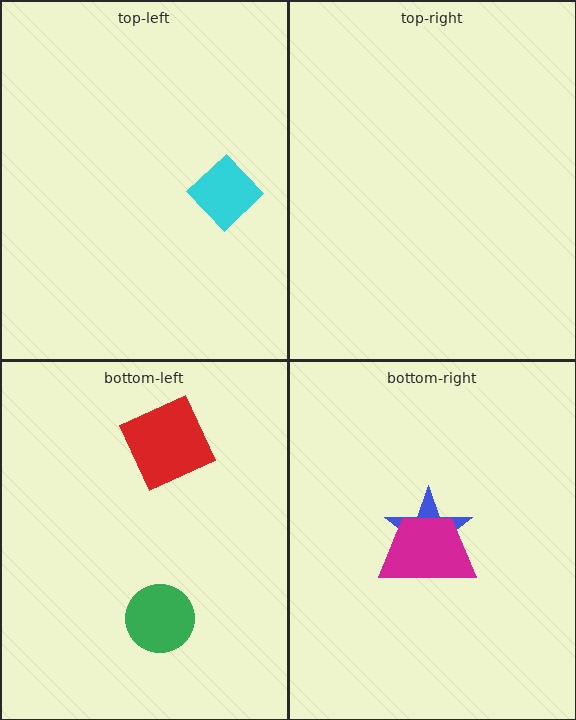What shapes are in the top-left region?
The cyan diamond.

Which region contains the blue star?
The bottom-right region.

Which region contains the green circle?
The bottom-left region.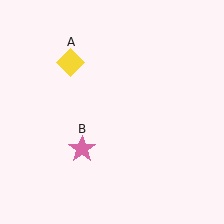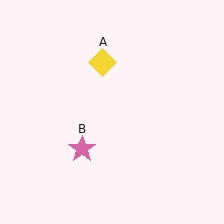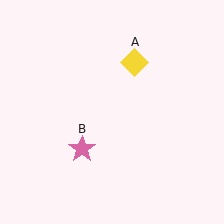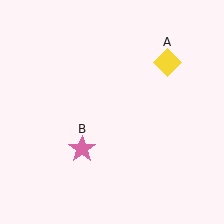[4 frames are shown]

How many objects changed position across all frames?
1 object changed position: yellow diamond (object A).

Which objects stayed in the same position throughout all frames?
Pink star (object B) remained stationary.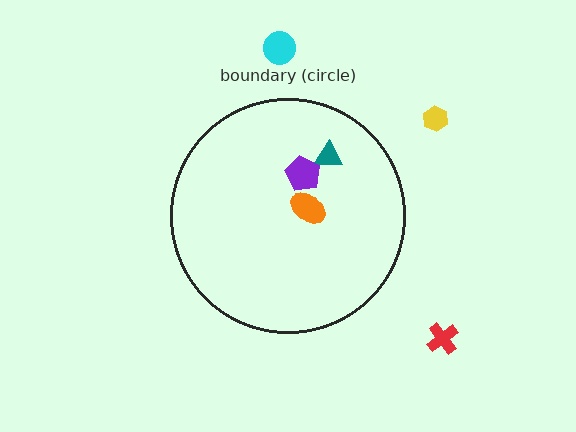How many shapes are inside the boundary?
3 inside, 3 outside.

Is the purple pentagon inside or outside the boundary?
Inside.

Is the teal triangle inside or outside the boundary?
Inside.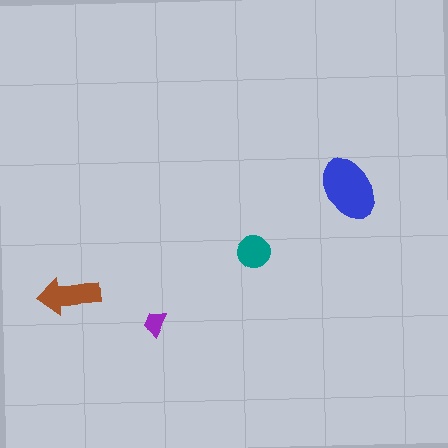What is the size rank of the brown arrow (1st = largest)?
2nd.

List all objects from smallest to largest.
The purple trapezoid, the teal circle, the brown arrow, the blue ellipse.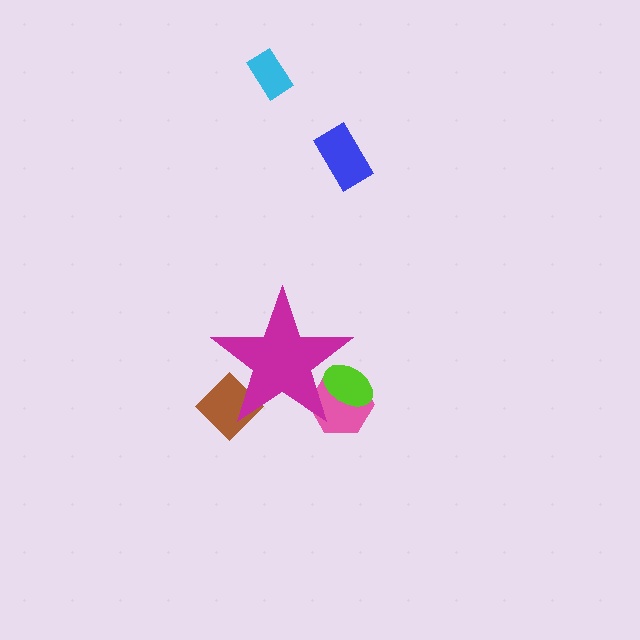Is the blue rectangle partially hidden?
No, the blue rectangle is fully visible.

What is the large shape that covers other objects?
A magenta star.